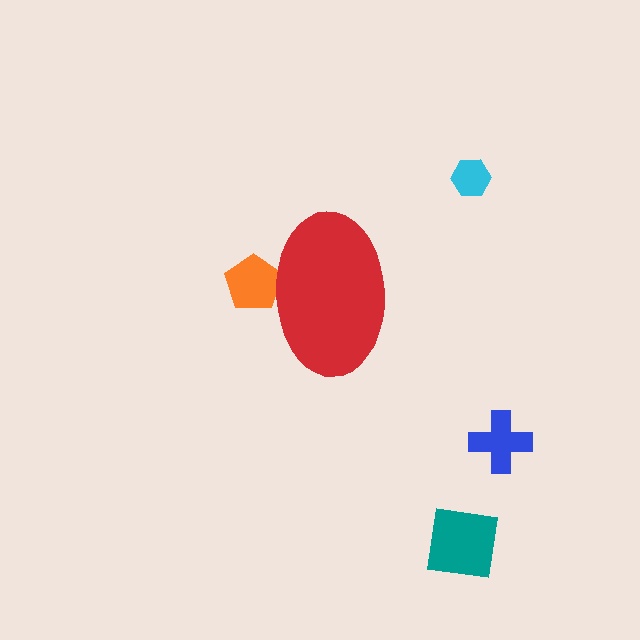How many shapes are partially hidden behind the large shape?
1 shape is partially hidden.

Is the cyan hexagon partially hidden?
No, the cyan hexagon is fully visible.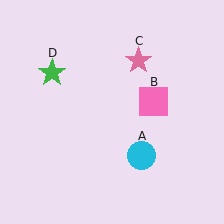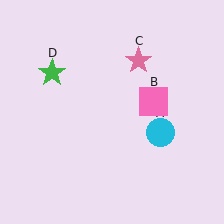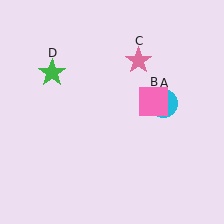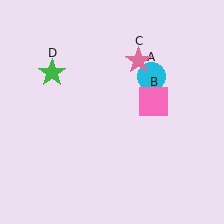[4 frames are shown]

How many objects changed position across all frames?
1 object changed position: cyan circle (object A).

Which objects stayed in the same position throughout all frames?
Pink square (object B) and pink star (object C) and green star (object D) remained stationary.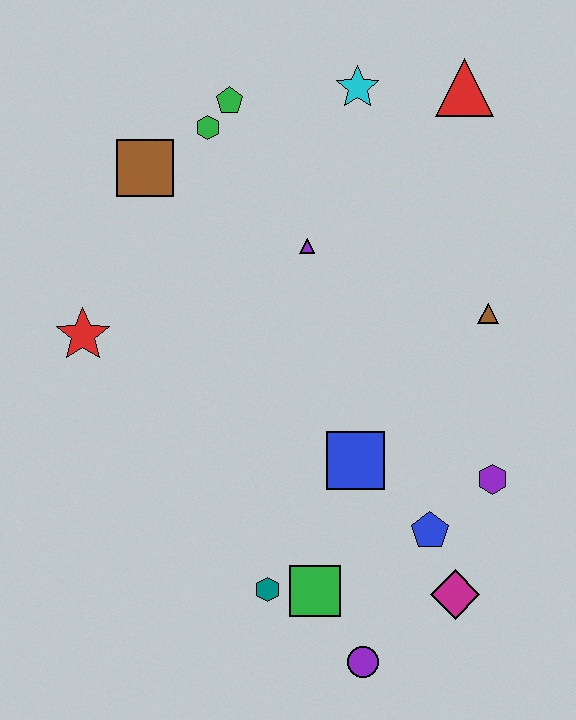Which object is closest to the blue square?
The blue pentagon is closest to the blue square.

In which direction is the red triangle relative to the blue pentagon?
The red triangle is above the blue pentagon.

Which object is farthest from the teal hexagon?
The red triangle is farthest from the teal hexagon.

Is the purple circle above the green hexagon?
No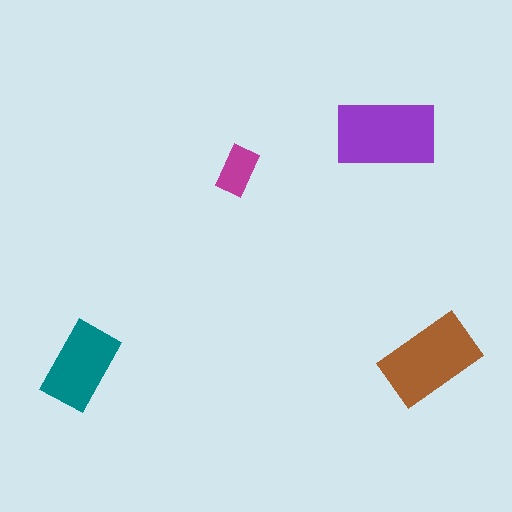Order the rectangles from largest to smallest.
the purple one, the brown one, the teal one, the magenta one.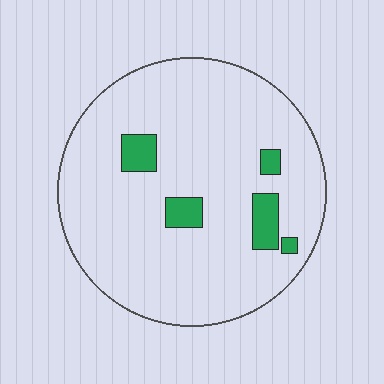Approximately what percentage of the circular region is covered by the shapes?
Approximately 10%.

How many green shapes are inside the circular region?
5.